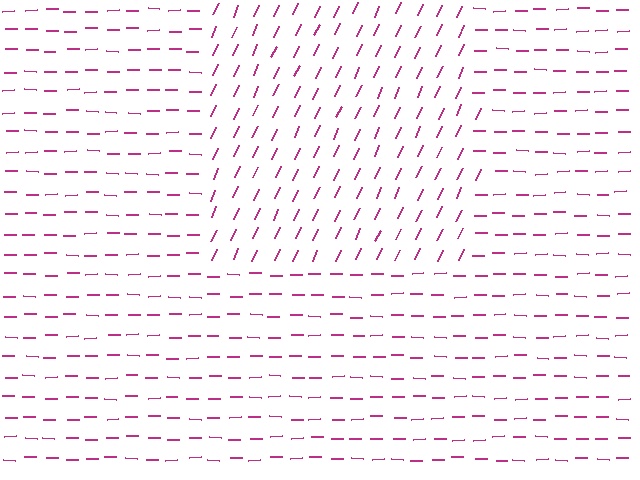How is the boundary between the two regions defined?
The boundary is defined purely by a change in line orientation (approximately 65 degrees difference). All lines are the same color and thickness.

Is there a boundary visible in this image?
Yes, there is a texture boundary formed by a change in line orientation.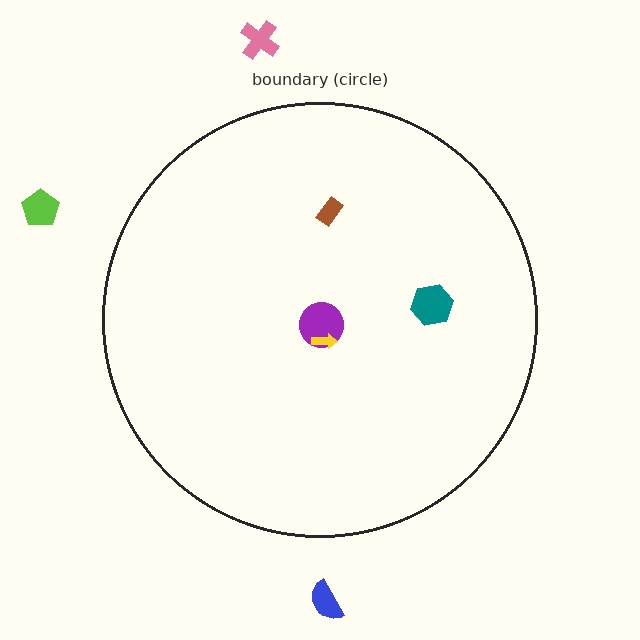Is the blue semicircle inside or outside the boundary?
Outside.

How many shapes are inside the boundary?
4 inside, 3 outside.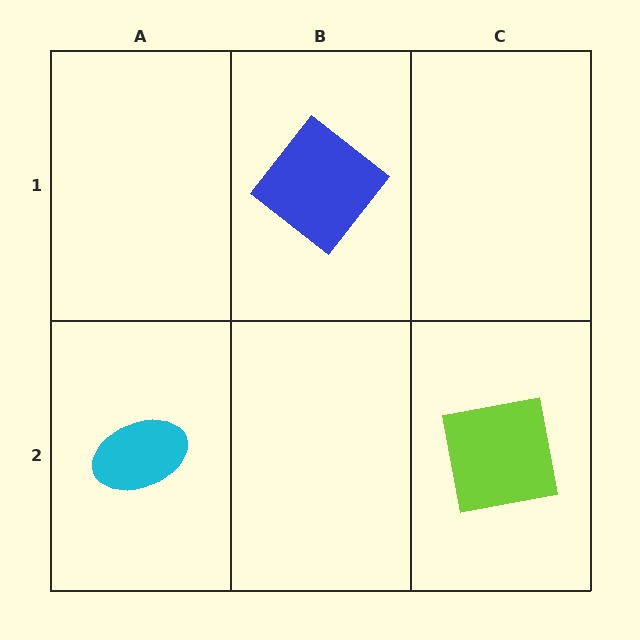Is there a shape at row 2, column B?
No, that cell is empty.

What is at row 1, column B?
A blue diamond.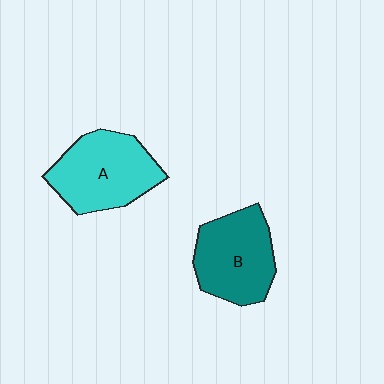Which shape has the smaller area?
Shape B (teal).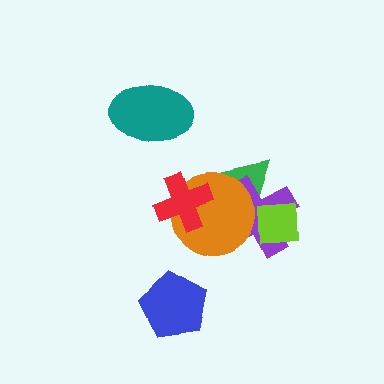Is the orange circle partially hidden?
Yes, it is partially covered by another shape.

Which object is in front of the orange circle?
The red cross is in front of the orange circle.